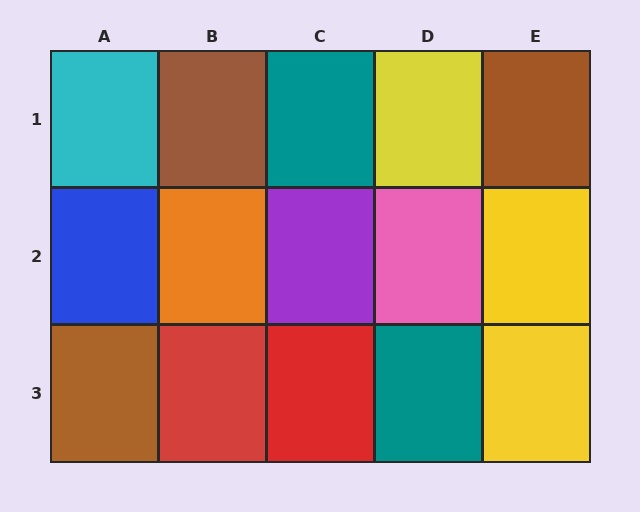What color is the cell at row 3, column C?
Red.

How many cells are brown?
3 cells are brown.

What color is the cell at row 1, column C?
Teal.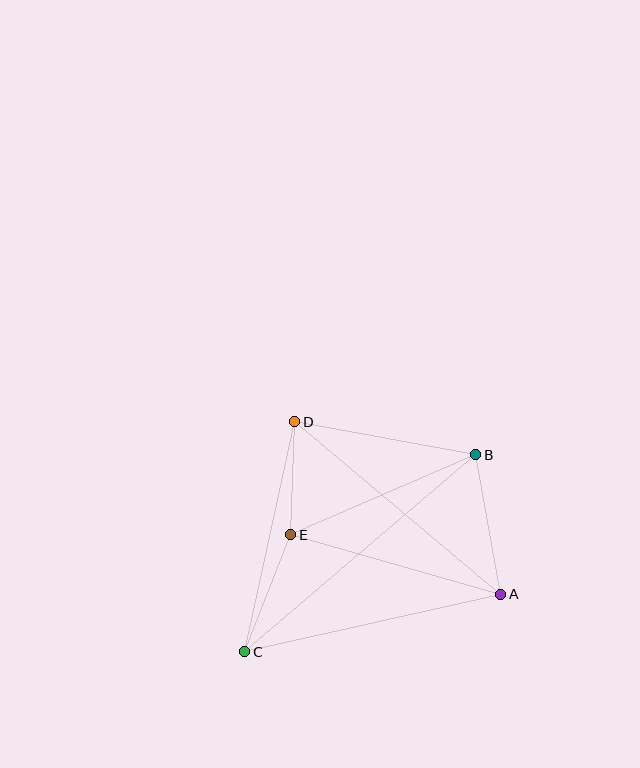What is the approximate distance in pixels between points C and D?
The distance between C and D is approximately 235 pixels.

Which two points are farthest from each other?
Points B and C are farthest from each other.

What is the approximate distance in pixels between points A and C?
The distance between A and C is approximately 262 pixels.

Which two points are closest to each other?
Points D and E are closest to each other.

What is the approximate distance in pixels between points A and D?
The distance between A and D is approximately 269 pixels.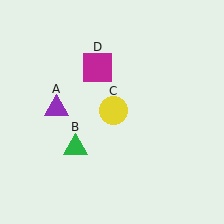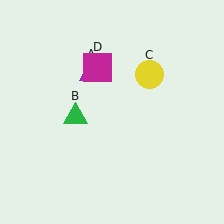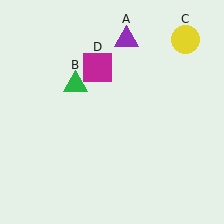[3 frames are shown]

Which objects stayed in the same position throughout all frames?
Magenta square (object D) remained stationary.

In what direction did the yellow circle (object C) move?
The yellow circle (object C) moved up and to the right.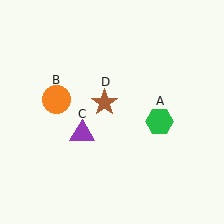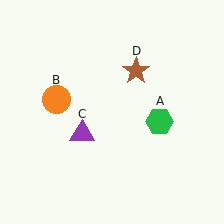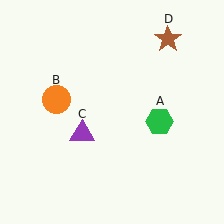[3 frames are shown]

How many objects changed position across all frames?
1 object changed position: brown star (object D).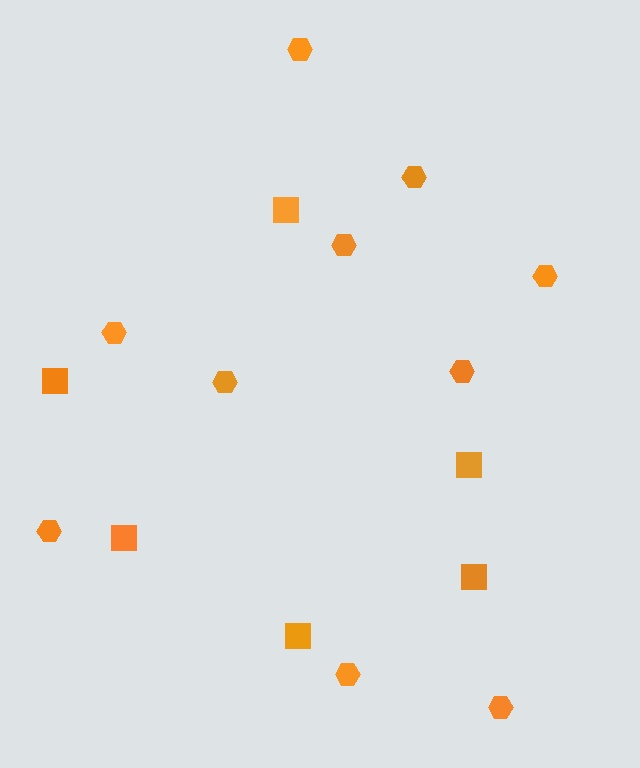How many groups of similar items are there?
There are 2 groups: one group of squares (6) and one group of hexagons (10).